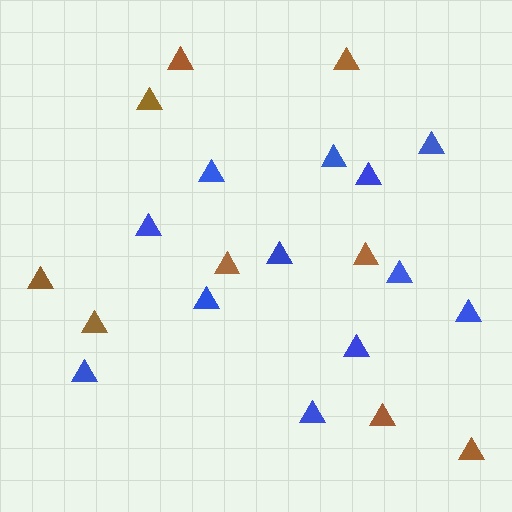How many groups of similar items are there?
There are 2 groups: one group of brown triangles (9) and one group of blue triangles (12).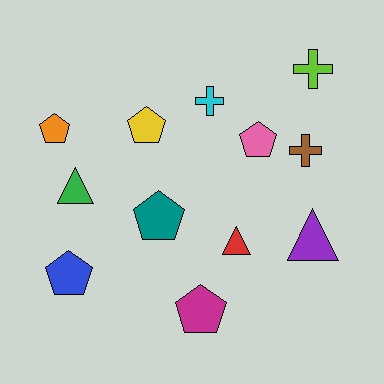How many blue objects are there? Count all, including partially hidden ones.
There is 1 blue object.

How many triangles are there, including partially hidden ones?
There are 3 triangles.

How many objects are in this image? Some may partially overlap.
There are 12 objects.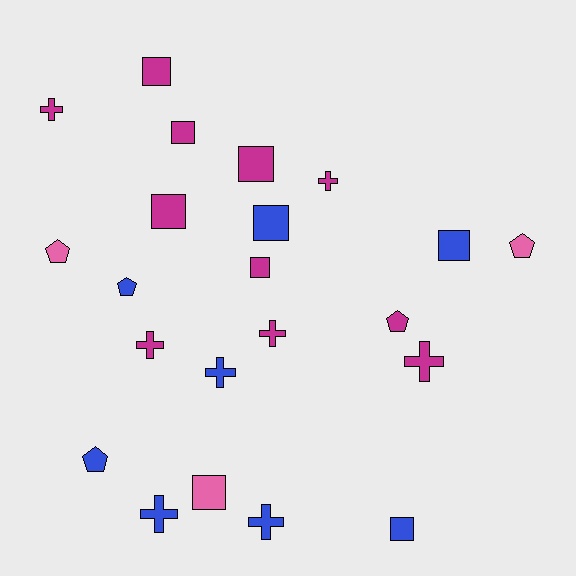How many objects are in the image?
There are 22 objects.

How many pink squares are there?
There is 1 pink square.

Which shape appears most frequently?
Square, with 9 objects.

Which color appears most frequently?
Magenta, with 11 objects.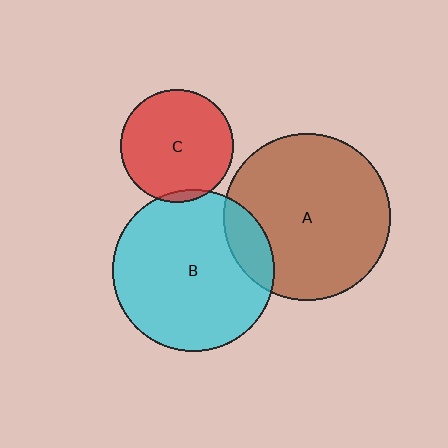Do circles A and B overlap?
Yes.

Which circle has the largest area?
Circle A (brown).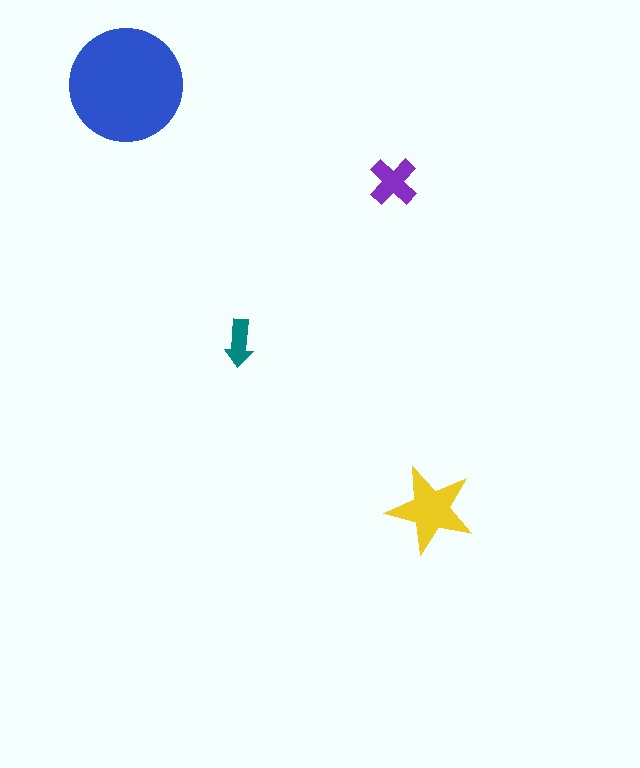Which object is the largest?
The blue circle.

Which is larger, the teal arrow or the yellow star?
The yellow star.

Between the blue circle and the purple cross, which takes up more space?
The blue circle.